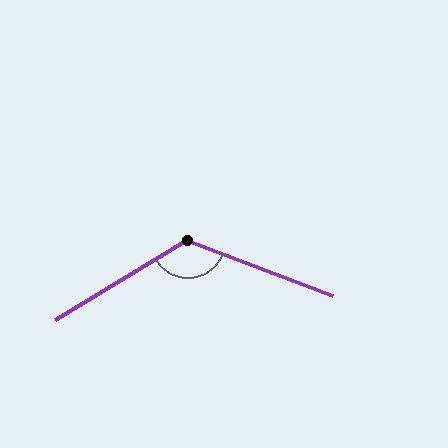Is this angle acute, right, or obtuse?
It is obtuse.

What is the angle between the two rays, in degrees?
Approximately 128 degrees.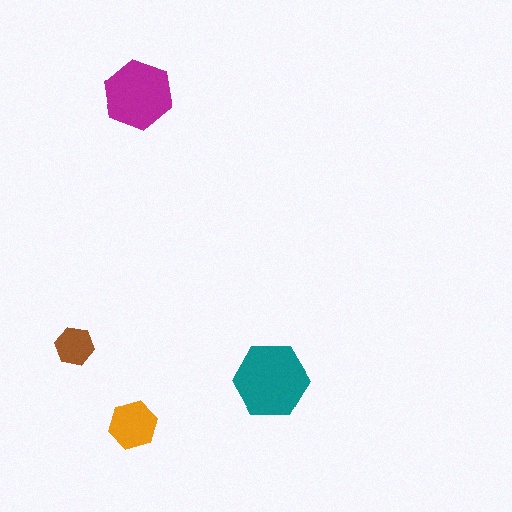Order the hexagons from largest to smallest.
the teal one, the magenta one, the orange one, the brown one.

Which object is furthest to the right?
The teal hexagon is rightmost.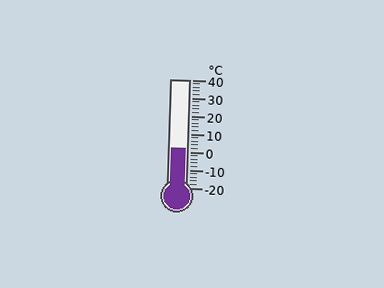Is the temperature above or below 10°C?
The temperature is below 10°C.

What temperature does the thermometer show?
The thermometer shows approximately 2°C.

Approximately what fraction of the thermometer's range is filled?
The thermometer is filled to approximately 35% of its range.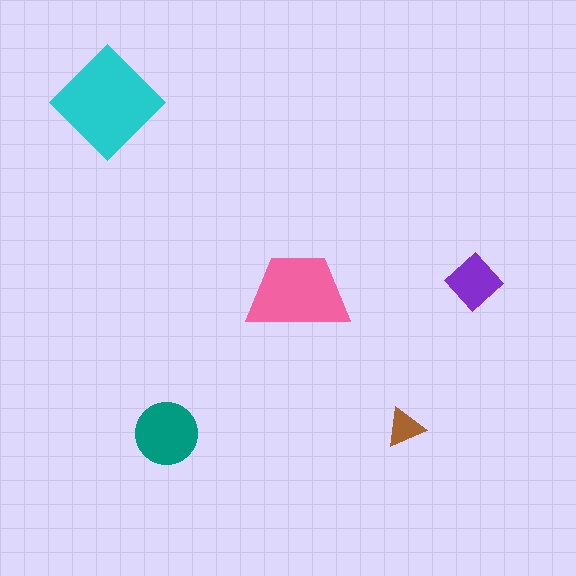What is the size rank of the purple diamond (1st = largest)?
4th.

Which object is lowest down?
The teal circle is bottommost.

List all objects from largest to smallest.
The cyan diamond, the pink trapezoid, the teal circle, the purple diamond, the brown triangle.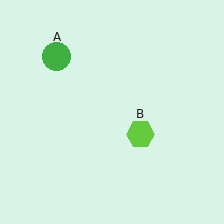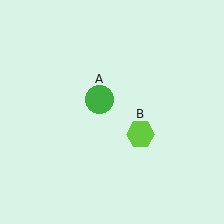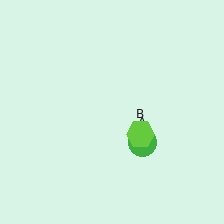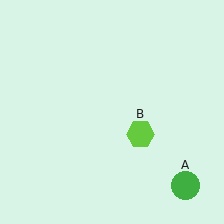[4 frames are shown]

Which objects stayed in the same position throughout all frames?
Lime hexagon (object B) remained stationary.